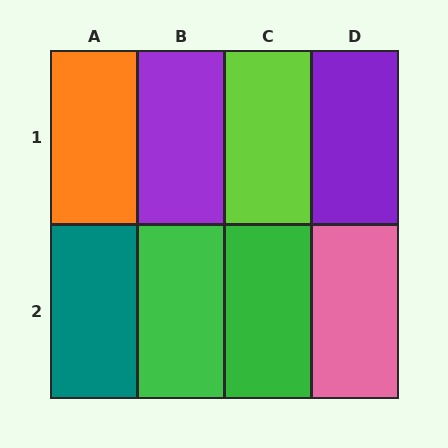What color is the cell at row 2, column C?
Green.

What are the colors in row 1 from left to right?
Orange, purple, lime, purple.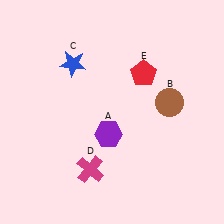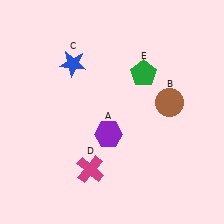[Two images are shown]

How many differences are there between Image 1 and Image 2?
There is 1 difference between the two images.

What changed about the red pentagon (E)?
In Image 1, E is red. In Image 2, it changed to green.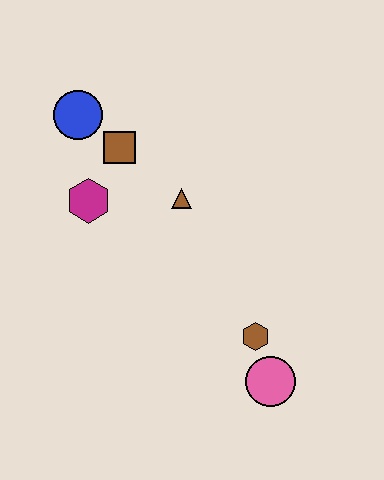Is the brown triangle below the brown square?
Yes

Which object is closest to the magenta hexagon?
The brown square is closest to the magenta hexagon.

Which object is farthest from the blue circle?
The pink circle is farthest from the blue circle.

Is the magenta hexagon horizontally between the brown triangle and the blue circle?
Yes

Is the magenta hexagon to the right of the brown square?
No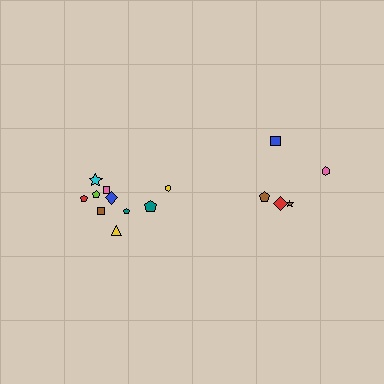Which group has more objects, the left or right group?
The left group.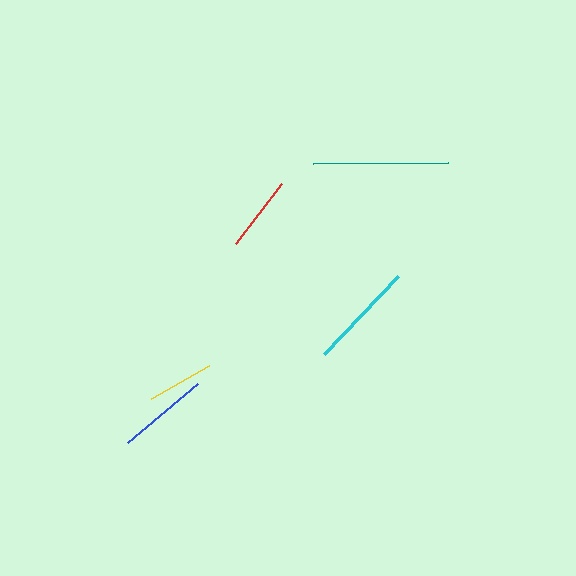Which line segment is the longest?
The teal line is the longest at approximately 135 pixels.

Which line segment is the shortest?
The yellow line is the shortest at approximately 67 pixels.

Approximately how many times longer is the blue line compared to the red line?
The blue line is approximately 1.2 times the length of the red line.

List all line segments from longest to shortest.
From longest to shortest: teal, cyan, blue, red, yellow.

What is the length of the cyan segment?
The cyan segment is approximately 108 pixels long.